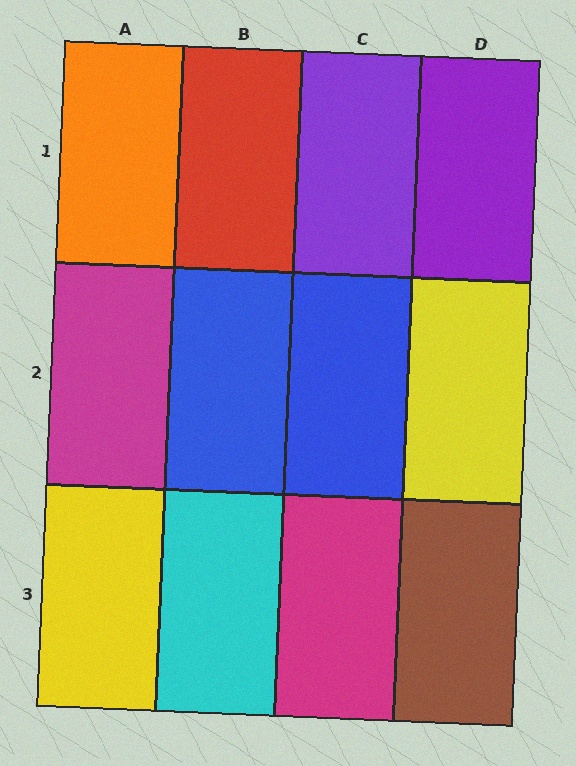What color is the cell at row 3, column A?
Yellow.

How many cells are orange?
1 cell is orange.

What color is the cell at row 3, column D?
Brown.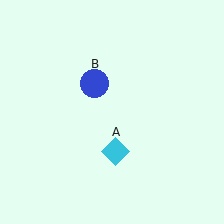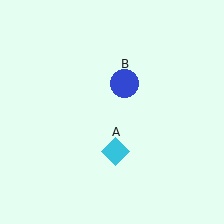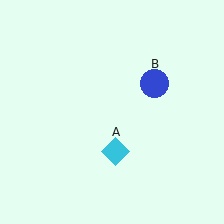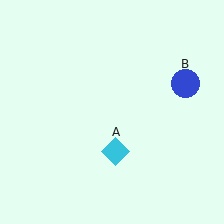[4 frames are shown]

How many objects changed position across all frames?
1 object changed position: blue circle (object B).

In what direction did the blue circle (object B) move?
The blue circle (object B) moved right.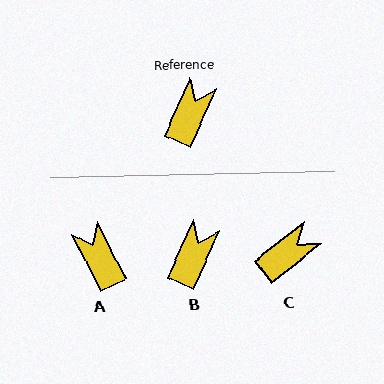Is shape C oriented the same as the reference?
No, it is off by about 28 degrees.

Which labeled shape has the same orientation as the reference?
B.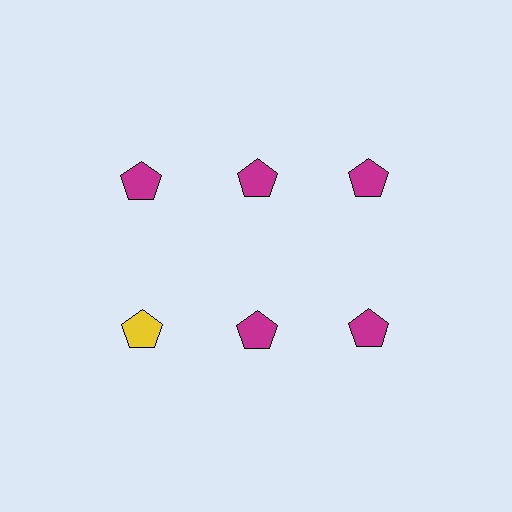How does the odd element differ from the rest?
It has a different color: yellow instead of magenta.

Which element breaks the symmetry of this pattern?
The yellow pentagon in the second row, leftmost column breaks the symmetry. All other shapes are magenta pentagons.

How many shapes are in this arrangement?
There are 6 shapes arranged in a grid pattern.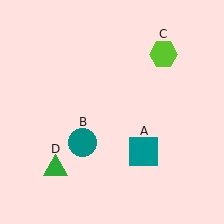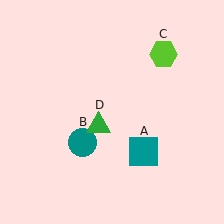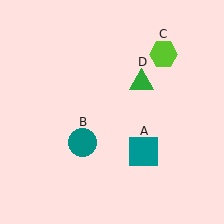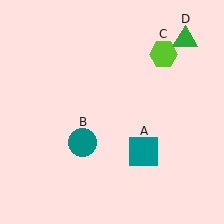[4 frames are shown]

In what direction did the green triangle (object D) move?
The green triangle (object D) moved up and to the right.